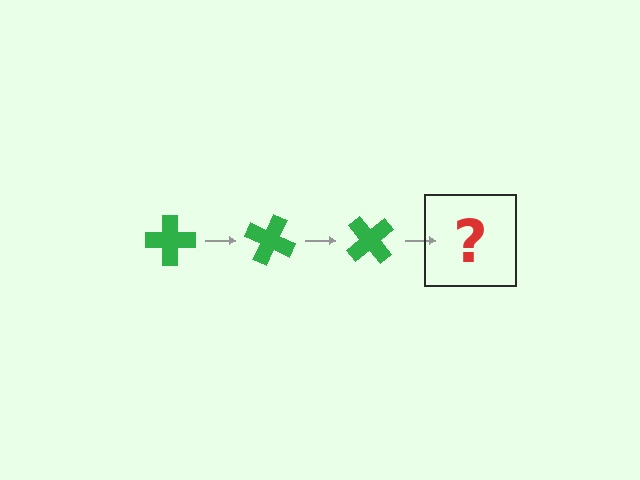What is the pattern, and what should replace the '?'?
The pattern is that the cross rotates 25 degrees each step. The '?' should be a green cross rotated 75 degrees.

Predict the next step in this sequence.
The next step is a green cross rotated 75 degrees.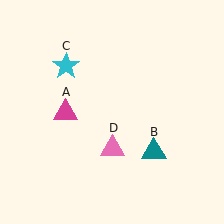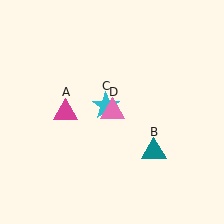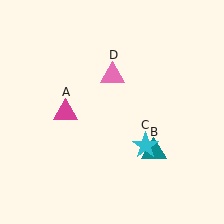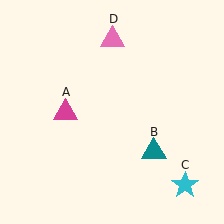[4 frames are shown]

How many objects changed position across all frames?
2 objects changed position: cyan star (object C), pink triangle (object D).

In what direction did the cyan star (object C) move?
The cyan star (object C) moved down and to the right.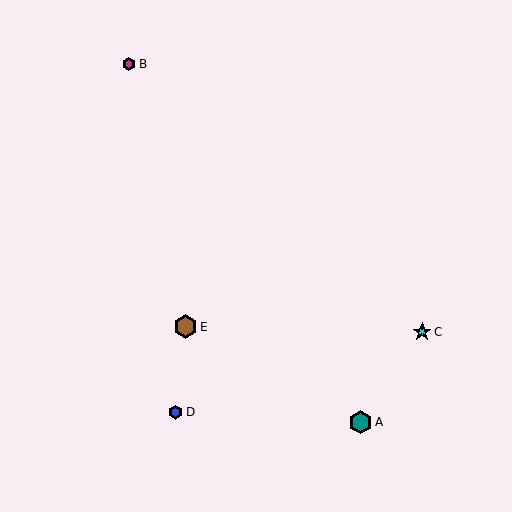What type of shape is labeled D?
Shape D is a blue hexagon.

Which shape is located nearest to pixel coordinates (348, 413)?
The teal hexagon (labeled A) at (360, 422) is nearest to that location.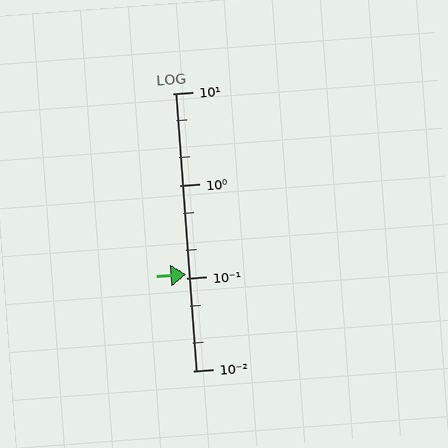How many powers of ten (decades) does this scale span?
The scale spans 3 decades, from 0.01 to 10.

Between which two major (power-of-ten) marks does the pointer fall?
The pointer is between 0.1 and 1.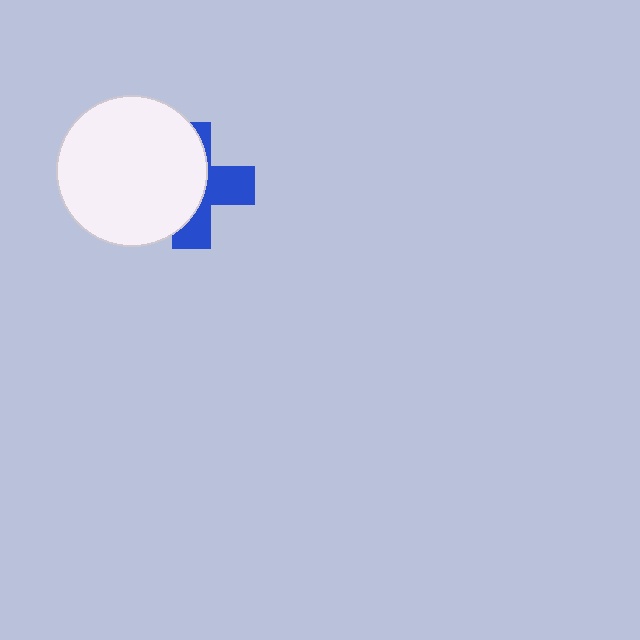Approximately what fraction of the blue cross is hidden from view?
Roughly 57% of the blue cross is hidden behind the white circle.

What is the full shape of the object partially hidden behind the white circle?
The partially hidden object is a blue cross.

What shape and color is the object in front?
The object in front is a white circle.